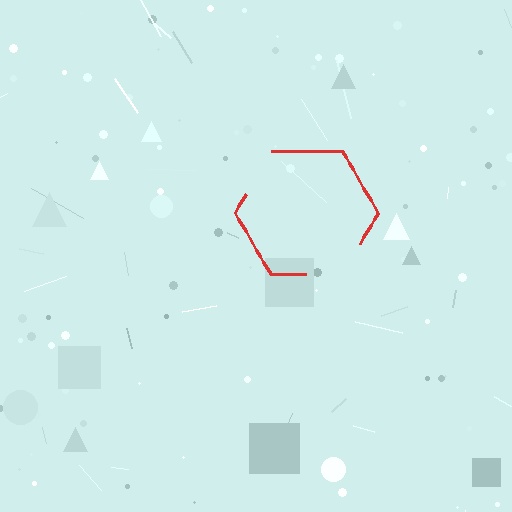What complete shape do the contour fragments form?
The contour fragments form a hexagon.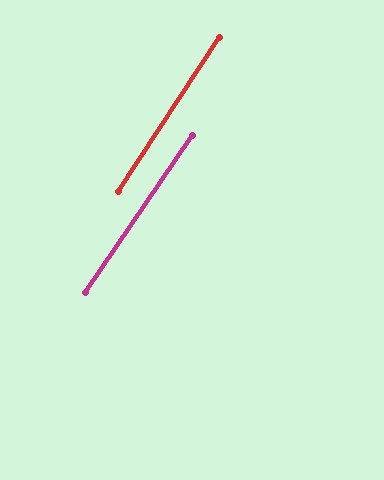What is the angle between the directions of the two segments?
Approximately 1 degree.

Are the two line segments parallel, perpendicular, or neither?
Parallel — their directions differ by only 1.2°.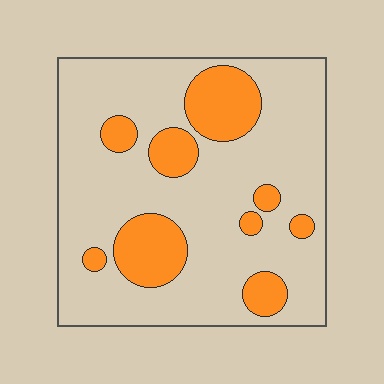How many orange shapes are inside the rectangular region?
9.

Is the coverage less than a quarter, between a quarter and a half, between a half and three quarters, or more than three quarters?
Less than a quarter.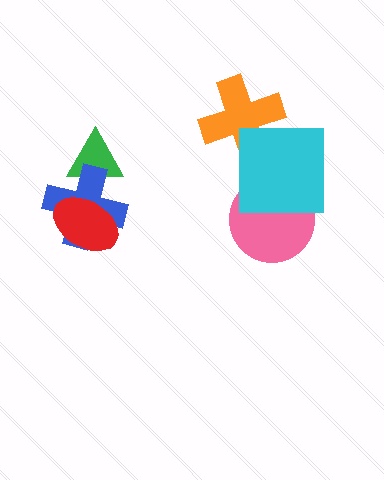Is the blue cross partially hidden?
Yes, it is partially covered by another shape.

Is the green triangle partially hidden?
Yes, it is partially covered by another shape.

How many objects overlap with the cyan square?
2 objects overlap with the cyan square.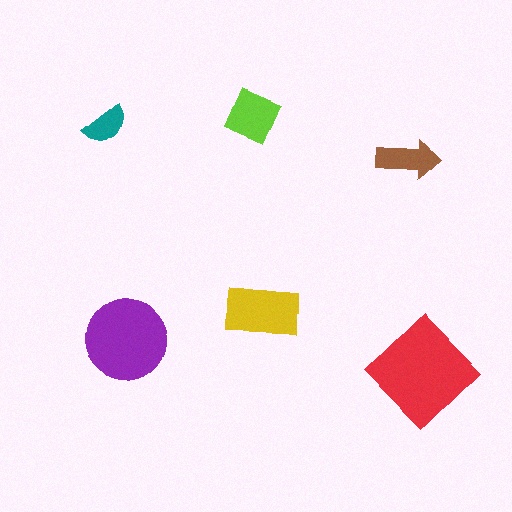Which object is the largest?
The red diamond.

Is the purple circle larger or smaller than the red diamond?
Smaller.